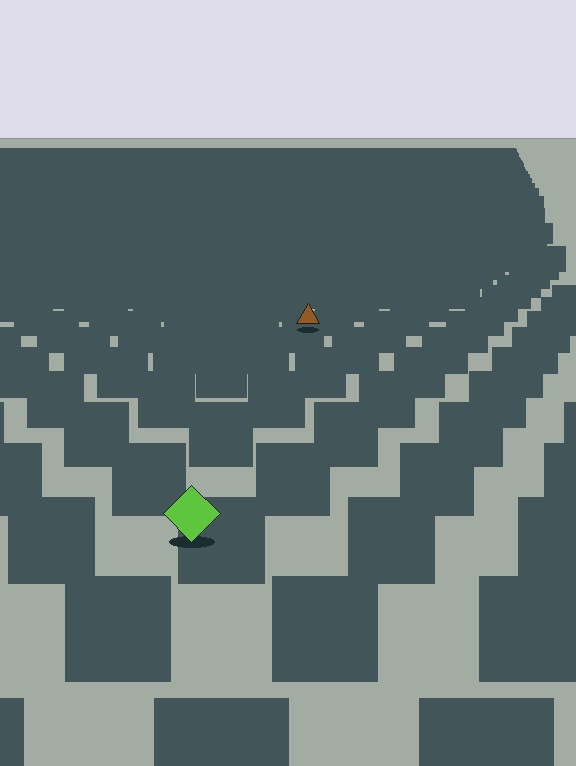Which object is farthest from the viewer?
The brown triangle is farthest from the viewer. It appears smaller and the ground texture around it is denser.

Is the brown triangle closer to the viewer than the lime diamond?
No. The lime diamond is closer — you can tell from the texture gradient: the ground texture is coarser near it.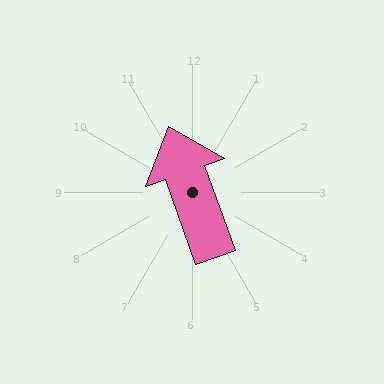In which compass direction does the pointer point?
North.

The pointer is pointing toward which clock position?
Roughly 11 o'clock.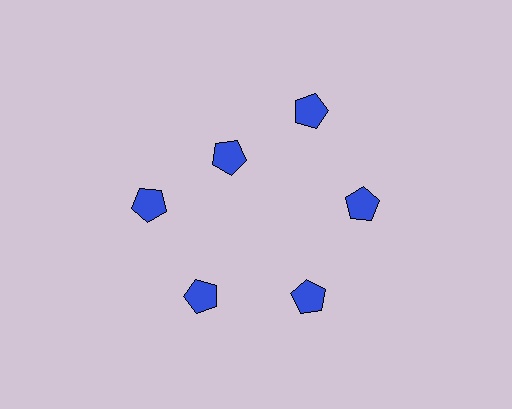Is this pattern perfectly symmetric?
No. The 6 blue pentagons are arranged in a ring, but one element near the 11 o'clock position is pulled inward toward the center, breaking the 6-fold rotational symmetry.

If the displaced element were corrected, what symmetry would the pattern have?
It would have 6-fold rotational symmetry — the pattern would map onto itself every 60 degrees.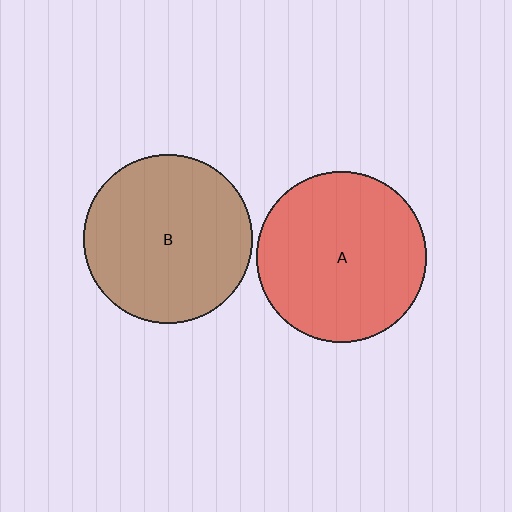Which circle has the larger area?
Circle A (red).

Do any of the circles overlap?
No, none of the circles overlap.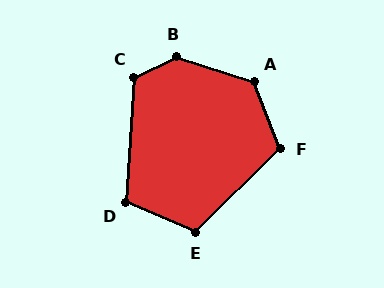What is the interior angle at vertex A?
Approximately 128 degrees (obtuse).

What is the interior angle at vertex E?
Approximately 112 degrees (obtuse).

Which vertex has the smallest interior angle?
D, at approximately 109 degrees.